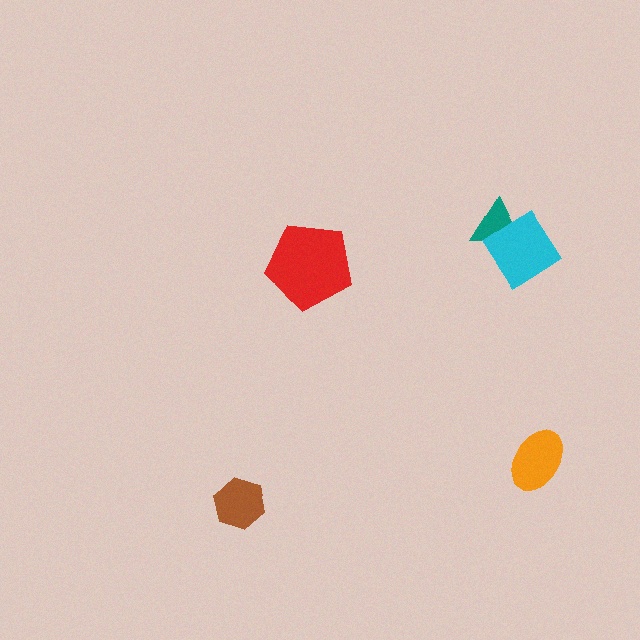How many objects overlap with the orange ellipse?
0 objects overlap with the orange ellipse.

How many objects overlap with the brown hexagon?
0 objects overlap with the brown hexagon.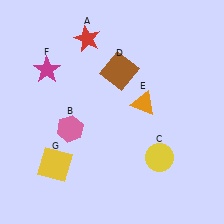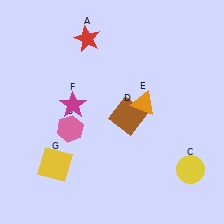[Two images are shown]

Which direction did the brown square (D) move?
The brown square (D) moved down.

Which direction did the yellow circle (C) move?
The yellow circle (C) moved right.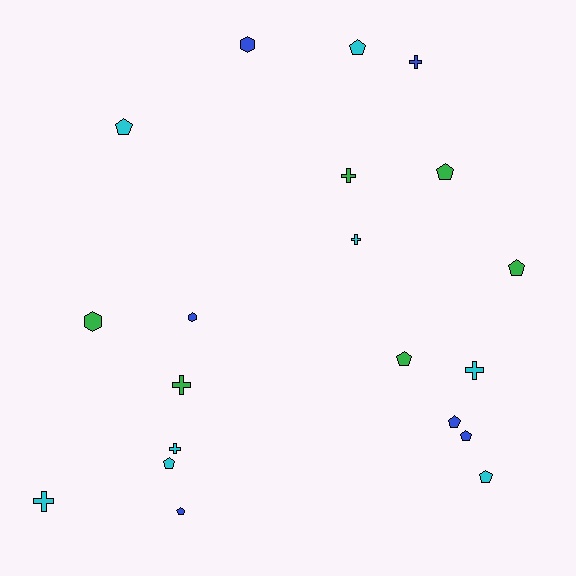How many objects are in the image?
There are 20 objects.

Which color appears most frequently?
Cyan, with 8 objects.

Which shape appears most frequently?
Pentagon, with 10 objects.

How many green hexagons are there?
There is 1 green hexagon.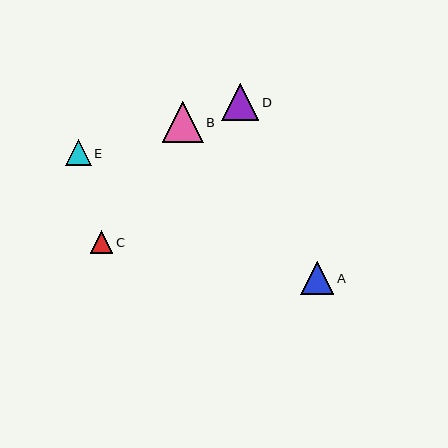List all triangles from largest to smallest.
From largest to smallest: B, D, A, E, C.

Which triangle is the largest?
Triangle B is the largest with a size of approximately 41 pixels.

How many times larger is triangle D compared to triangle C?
Triangle D is approximately 1.6 times the size of triangle C.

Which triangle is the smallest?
Triangle C is the smallest with a size of approximately 23 pixels.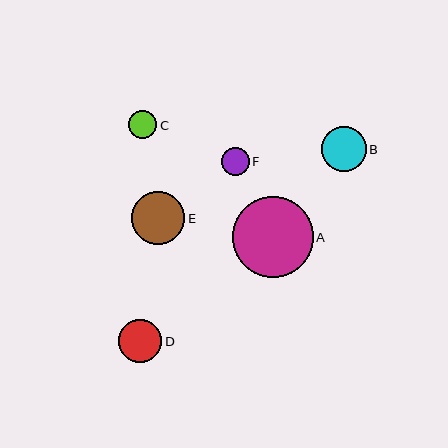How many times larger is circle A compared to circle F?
Circle A is approximately 2.9 times the size of circle F.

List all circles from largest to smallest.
From largest to smallest: A, E, B, D, C, F.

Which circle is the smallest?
Circle F is the smallest with a size of approximately 28 pixels.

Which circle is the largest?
Circle A is the largest with a size of approximately 81 pixels.